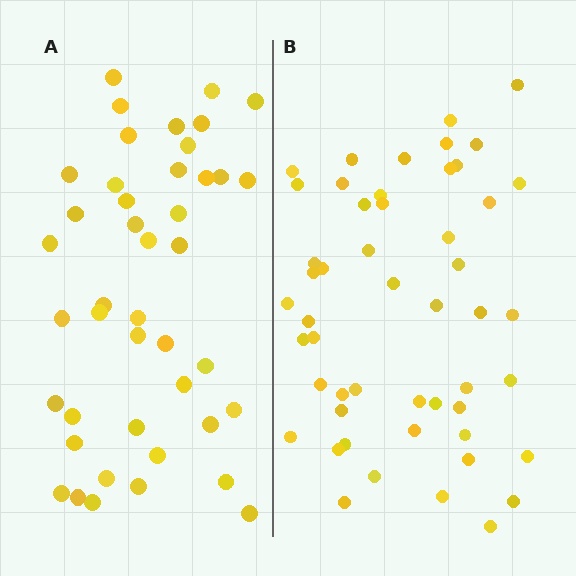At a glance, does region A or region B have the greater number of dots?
Region B (the right region) has more dots.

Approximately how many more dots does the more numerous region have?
Region B has roughly 8 or so more dots than region A.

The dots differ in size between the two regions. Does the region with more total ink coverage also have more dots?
No. Region A has more total ink coverage because its dots are larger, but region B actually contains more individual dots. Total area can be misleading — the number of items is what matters here.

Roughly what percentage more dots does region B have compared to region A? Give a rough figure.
About 20% more.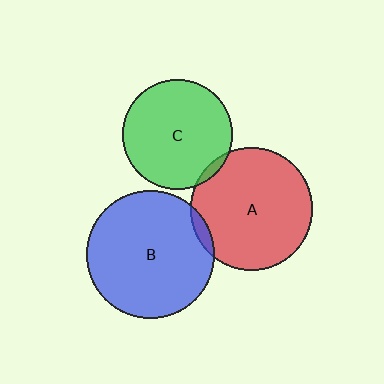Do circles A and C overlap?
Yes.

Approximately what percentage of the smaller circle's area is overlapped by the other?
Approximately 5%.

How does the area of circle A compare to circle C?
Approximately 1.2 times.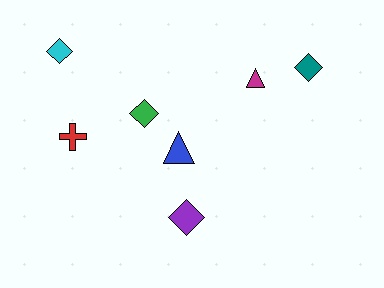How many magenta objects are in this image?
There is 1 magenta object.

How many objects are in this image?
There are 7 objects.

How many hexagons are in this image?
There are no hexagons.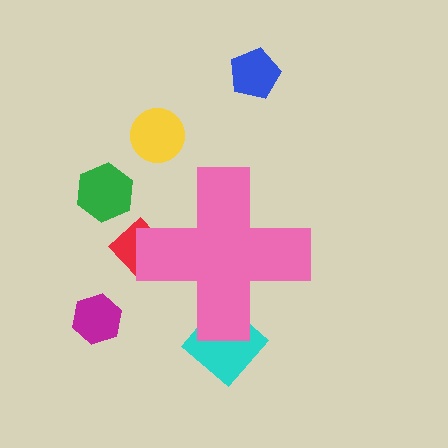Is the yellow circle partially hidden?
No, the yellow circle is fully visible.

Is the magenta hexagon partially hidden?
No, the magenta hexagon is fully visible.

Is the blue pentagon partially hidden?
No, the blue pentagon is fully visible.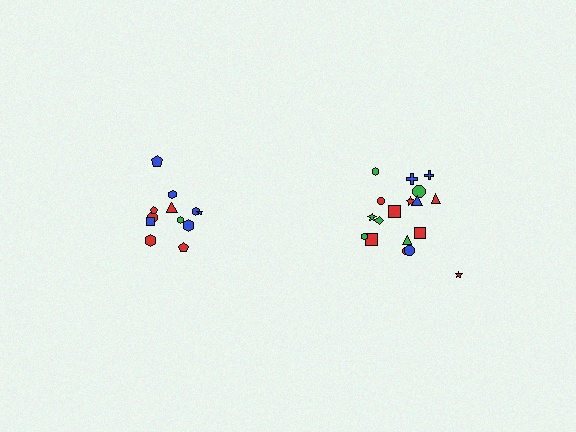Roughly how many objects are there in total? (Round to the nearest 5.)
Roughly 30 objects in total.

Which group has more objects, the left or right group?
The right group.